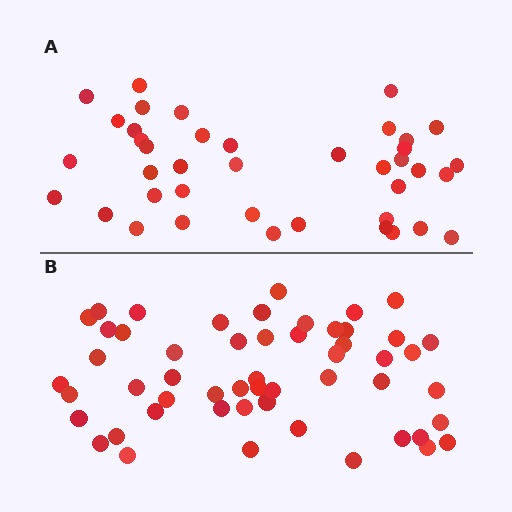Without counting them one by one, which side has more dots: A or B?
Region B (the bottom region) has more dots.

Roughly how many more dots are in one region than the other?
Region B has approximately 15 more dots than region A.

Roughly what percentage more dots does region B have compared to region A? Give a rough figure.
About 30% more.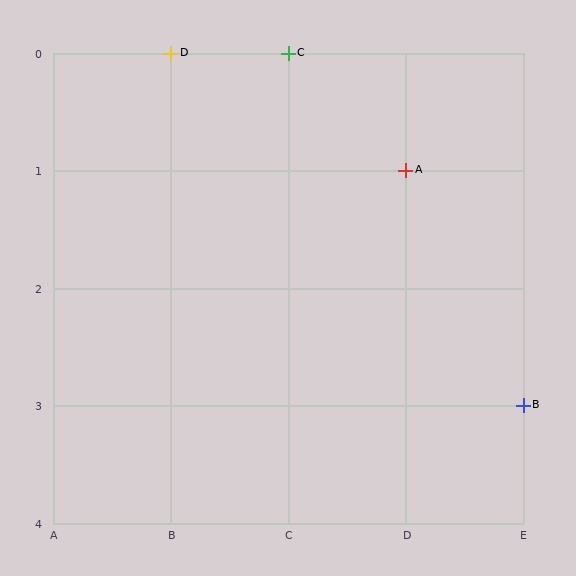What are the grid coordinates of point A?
Point A is at grid coordinates (D, 1).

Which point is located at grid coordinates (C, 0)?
Point C is at (C, 0).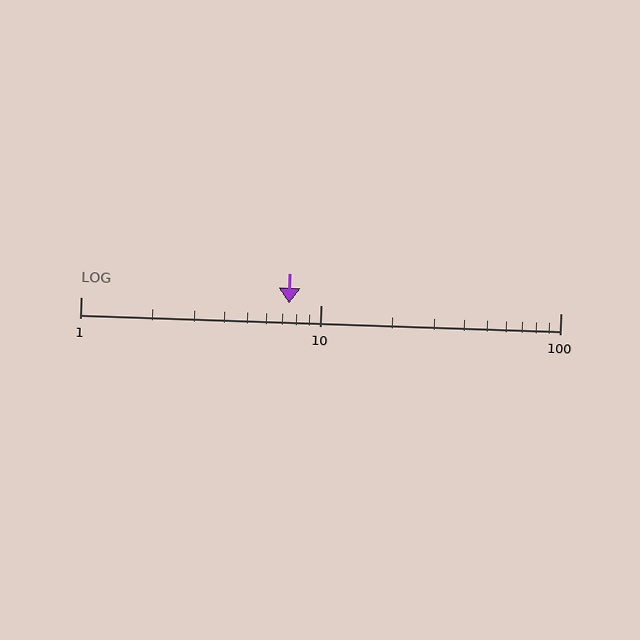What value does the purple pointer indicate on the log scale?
The pointer indicates approximately 7.4.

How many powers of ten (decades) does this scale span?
The scale spans 2 decades, from 1 to 100.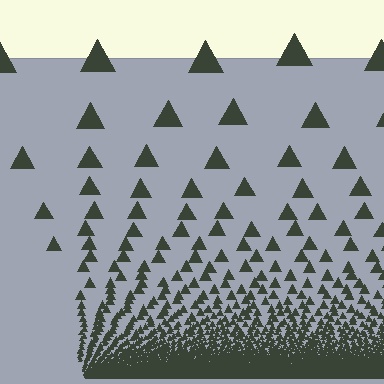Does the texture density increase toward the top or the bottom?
Density increases toward the bottom.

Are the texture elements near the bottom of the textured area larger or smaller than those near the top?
Smaller. The gradient is inverted — elements near the bottom are smaller and denser.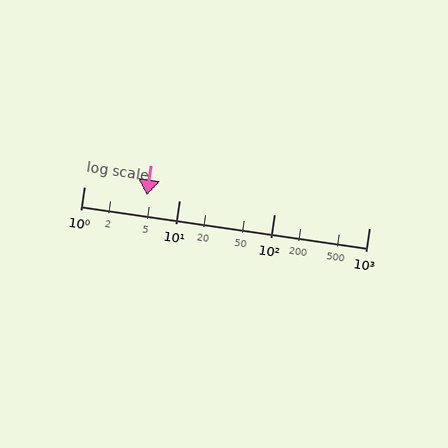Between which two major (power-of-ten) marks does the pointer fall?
The pointer is between 1 and 10.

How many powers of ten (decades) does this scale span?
The scale spans 3 decades, from 1 to 1000.